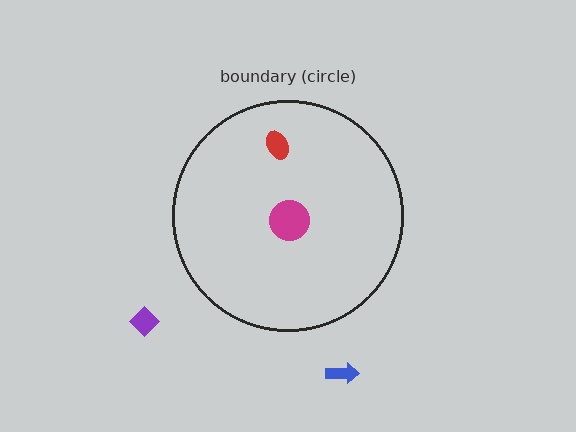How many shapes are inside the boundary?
2 inside, 2 outside.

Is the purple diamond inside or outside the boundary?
Outside.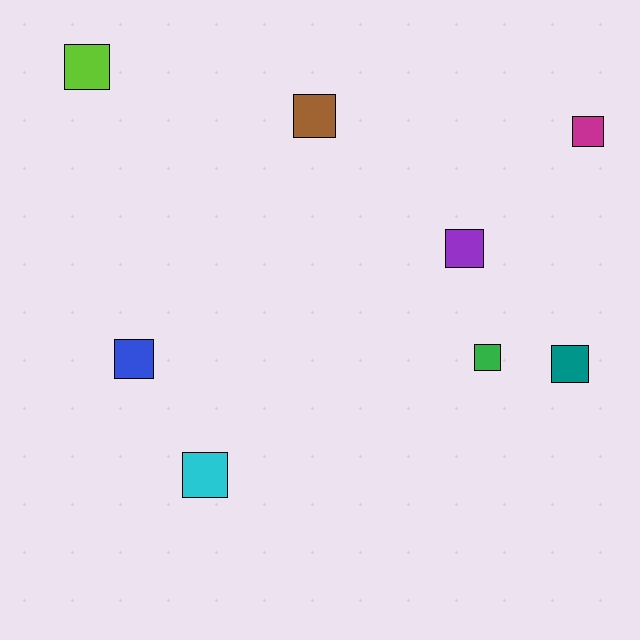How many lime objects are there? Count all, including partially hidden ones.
There is 1 lime object.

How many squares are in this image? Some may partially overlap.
There are 8 squares.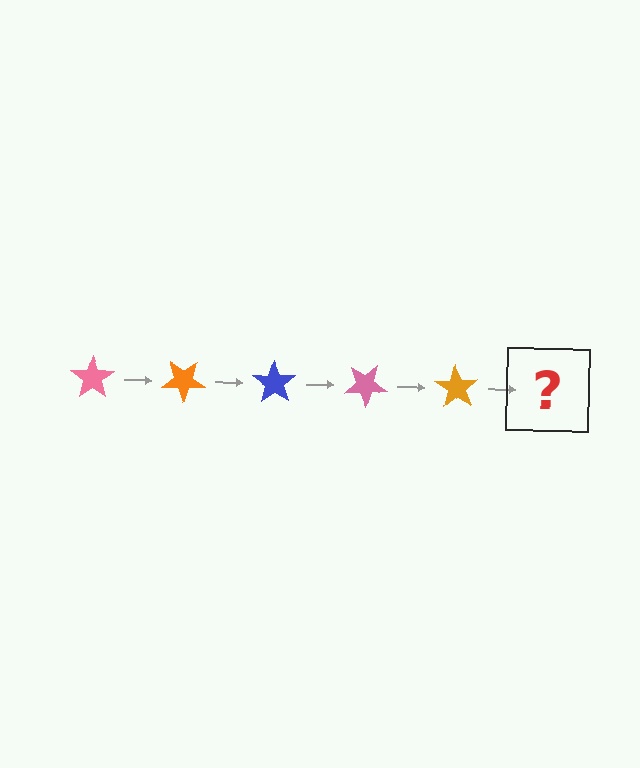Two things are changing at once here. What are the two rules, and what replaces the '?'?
The two rules are that it rotates 35 degrees each step and the color cycles through pink, orange, and blue. The '?' should be a blue star, rotated 175 degrees from the start.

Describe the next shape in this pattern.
It should be a blue star, rotated 175 degrees from the start.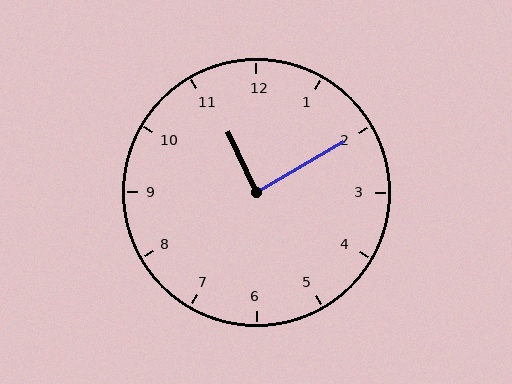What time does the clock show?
11:10.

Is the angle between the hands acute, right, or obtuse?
It is right.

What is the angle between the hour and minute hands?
Approximately 85 degrees.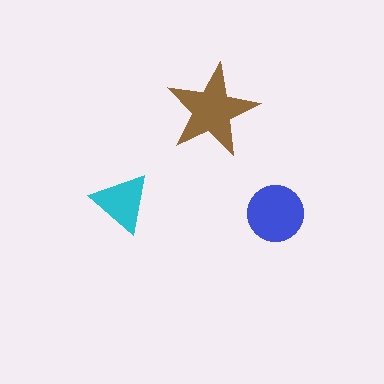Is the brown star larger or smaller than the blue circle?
Larger.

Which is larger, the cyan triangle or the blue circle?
The blue circle.